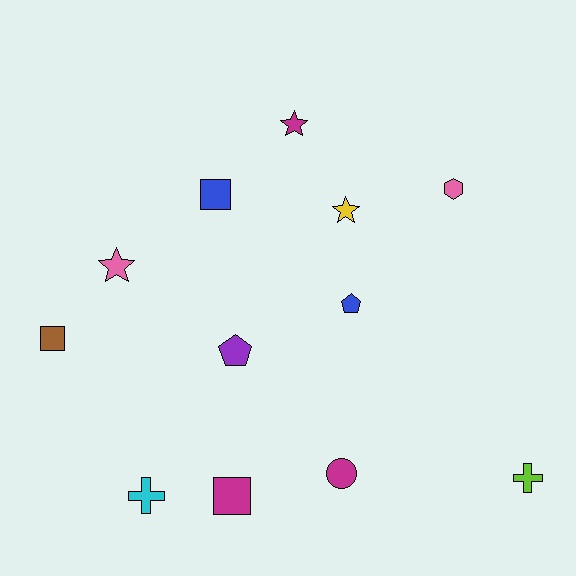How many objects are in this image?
There are 12 objects.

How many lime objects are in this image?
There is 1 lime object.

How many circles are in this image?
There is 1 circle.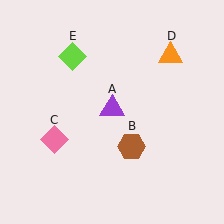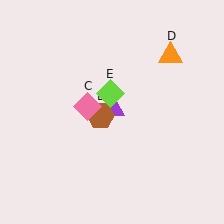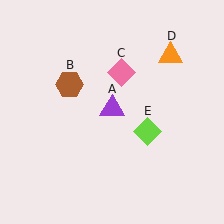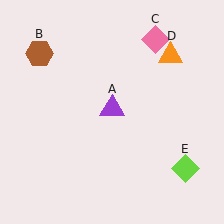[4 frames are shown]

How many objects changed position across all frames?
3 objects changed position: brown hexagon (object B), pink diamond (object C), lime diamond (object E).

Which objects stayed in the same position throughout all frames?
Purple triangle (object A) and orange triangle (object D) remained stationary.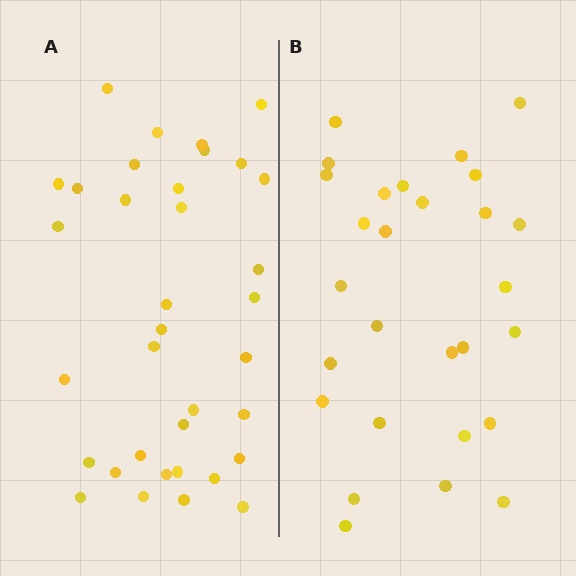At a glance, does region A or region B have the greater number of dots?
Region A (the left region) has more dots.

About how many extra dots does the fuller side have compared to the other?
Region A has roughly 8 or so more dots than region B.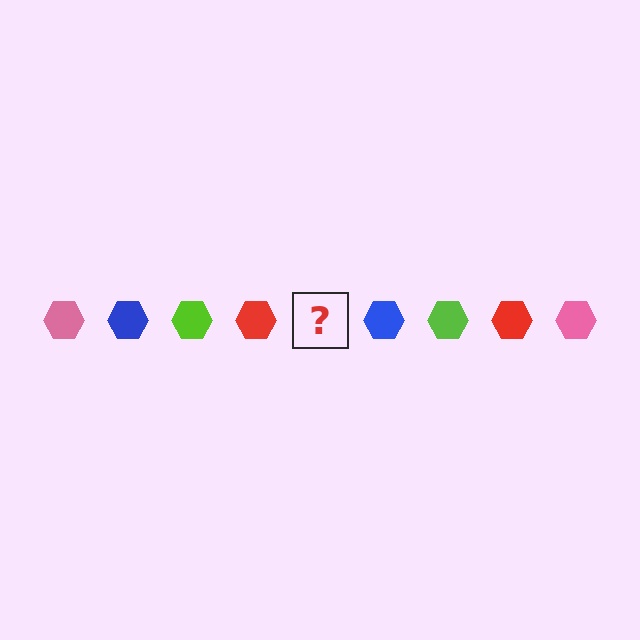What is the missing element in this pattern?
The missing element is a pink hexagon.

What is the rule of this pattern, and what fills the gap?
The rule is that the pattern cycles through pink, blue, lime, red hexagons. The gap should be filled with a pink hexagon.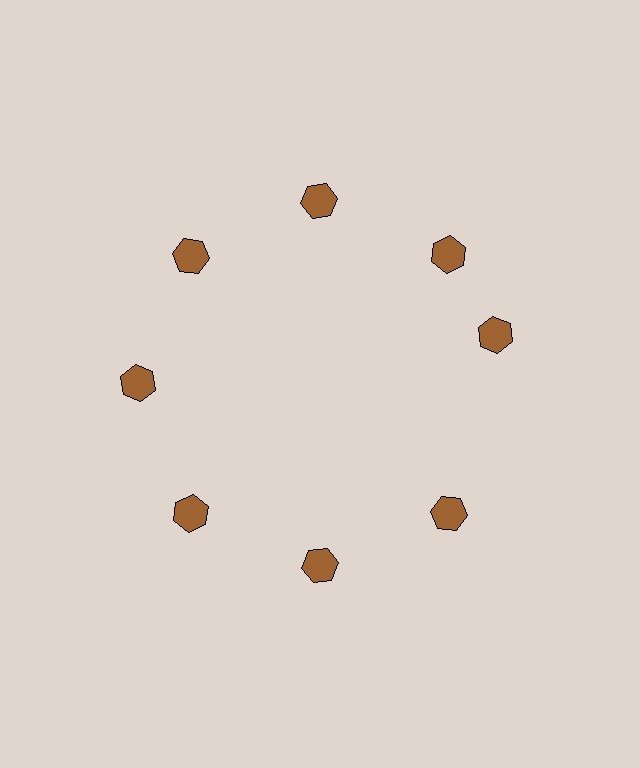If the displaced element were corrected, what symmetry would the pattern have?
It would have 8-fold rotational symmetry — the pattern would map onto itself every 45 degrees.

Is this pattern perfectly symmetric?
No. The 8 brown hexagons are arranged in a ring, but one element near the 3 o'clock position is rotated out of alignment along the ring, breaking the 8-fold rotational symmetry.